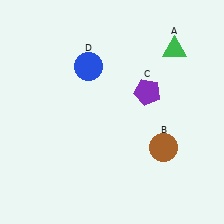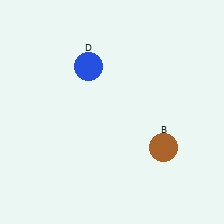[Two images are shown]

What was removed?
The purple pentagon (C), the green triangle (A) were removed in Image 2.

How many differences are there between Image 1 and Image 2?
There are 2 differences between the two images.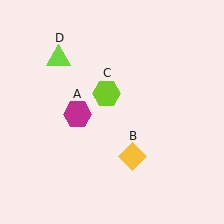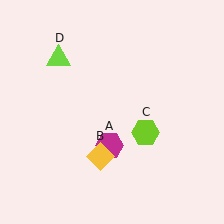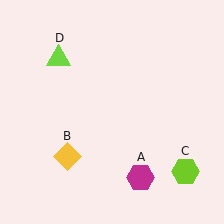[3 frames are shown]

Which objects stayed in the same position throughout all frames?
Lime triangle (object D) remained stationary.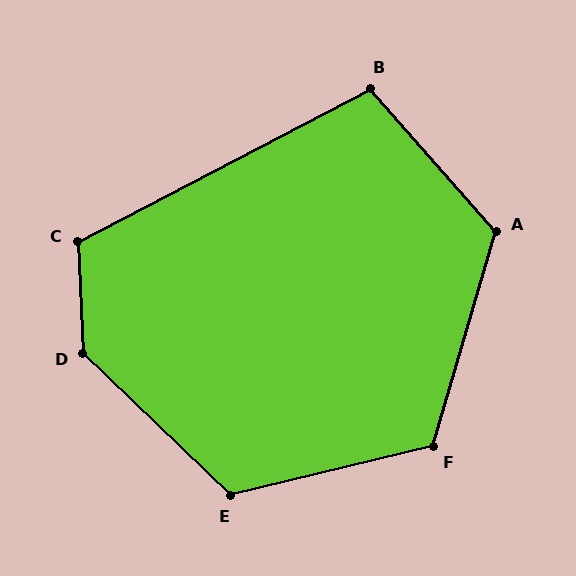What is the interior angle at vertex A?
Approximately 123 degrees (obtuse).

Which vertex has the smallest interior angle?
B, at approximately 104 degrees.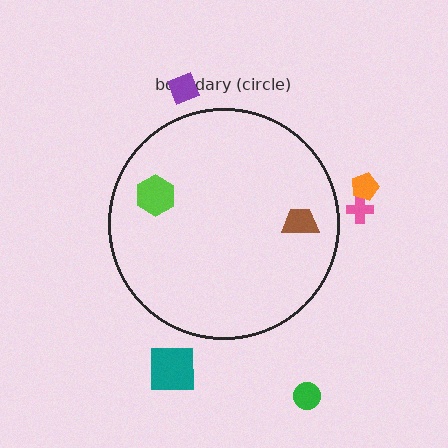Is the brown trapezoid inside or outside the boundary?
Inside.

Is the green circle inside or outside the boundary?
Outside.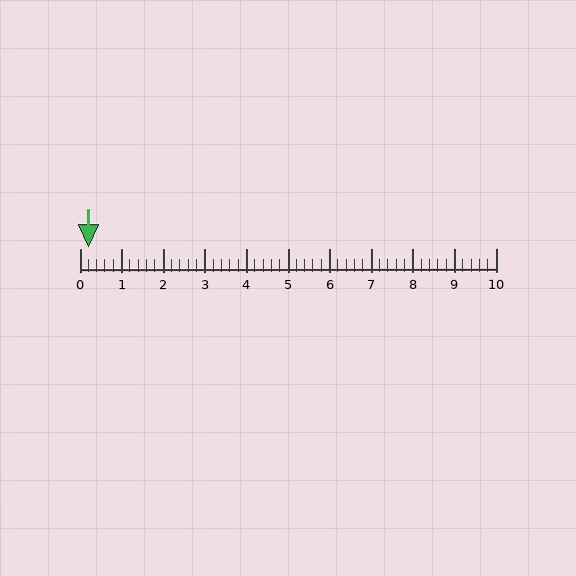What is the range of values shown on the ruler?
The ruler shows values from 0 to 10.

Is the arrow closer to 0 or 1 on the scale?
The arrow is closer to 0.